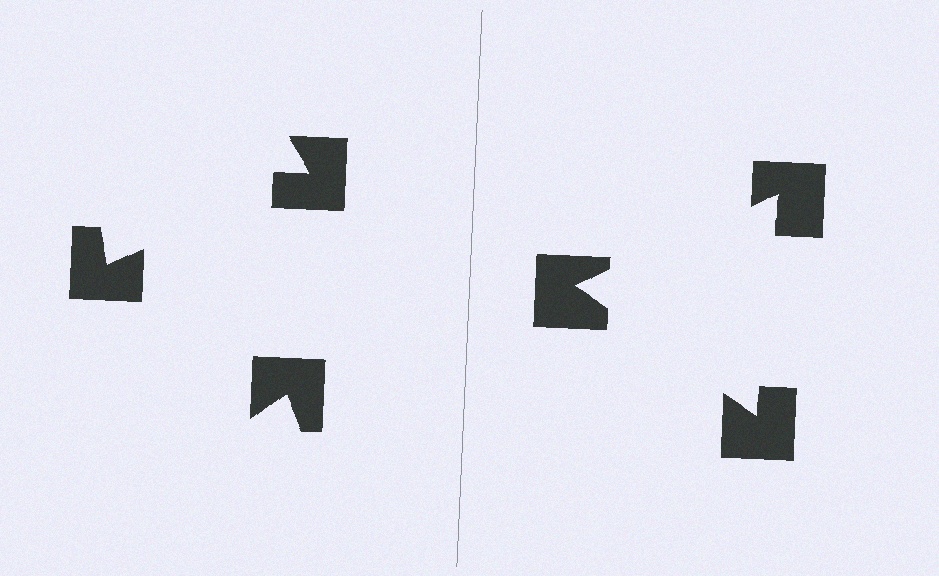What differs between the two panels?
The notched squares are positioned identically on both sides; only the wedge orientations differ. On the right they align to a triangle; on the left they are misaligned.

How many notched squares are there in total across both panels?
6 — 3 on each side.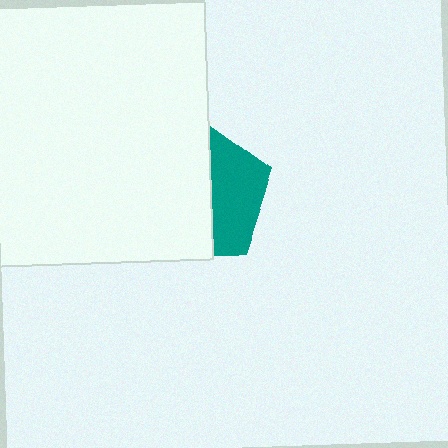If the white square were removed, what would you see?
You would see the complete teal pentagon.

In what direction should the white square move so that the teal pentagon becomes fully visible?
The white square should move left. That is the shortest direction to clear the overlap and leave the teal pentagon fully visible.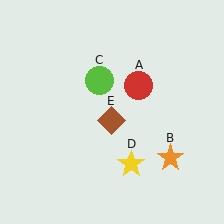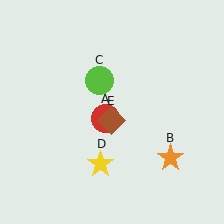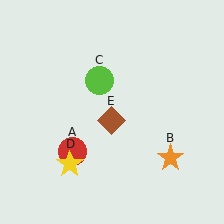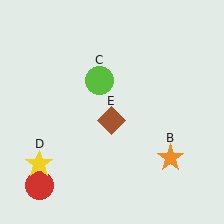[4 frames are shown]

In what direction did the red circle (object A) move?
The red circle (object A) moved down and to the left.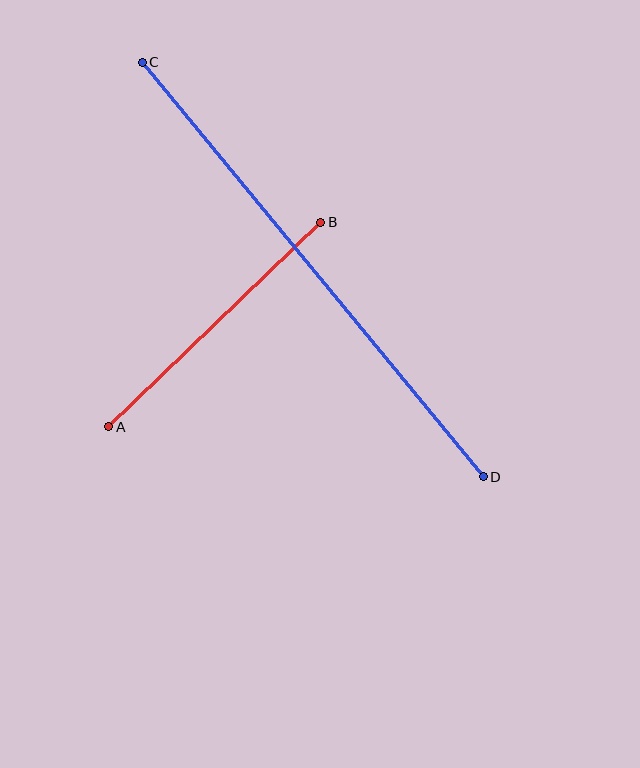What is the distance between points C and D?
The distance is approximately 537 pixels.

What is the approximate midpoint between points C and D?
The midpoint is at approximately (313, 269) pixels.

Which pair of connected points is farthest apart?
Points C and D are farthest apart.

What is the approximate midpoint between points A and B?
The midpoint is at approximately (215, 324) pixels.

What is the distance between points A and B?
The distance is approximately 295 pixels.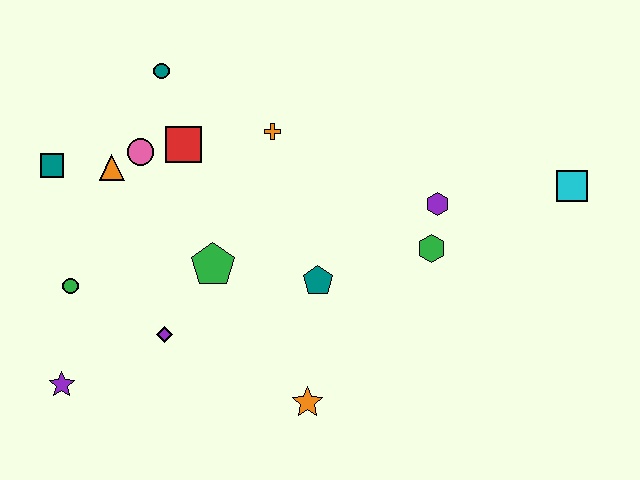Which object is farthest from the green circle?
The cyan square is farthest from the green circle.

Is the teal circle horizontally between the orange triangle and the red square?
Yes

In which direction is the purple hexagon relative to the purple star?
The purple hexagon is to the right of the purple star.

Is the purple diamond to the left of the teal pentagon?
Yes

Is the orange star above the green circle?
No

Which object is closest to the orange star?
The teal pentagon is closest to the orange star.